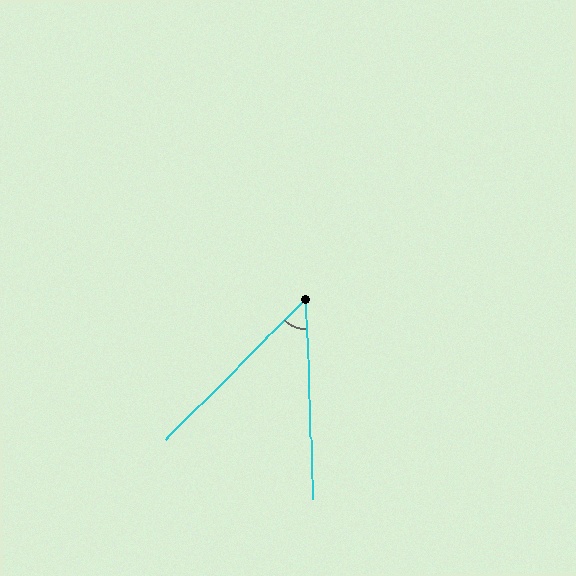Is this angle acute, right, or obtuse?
It is acute.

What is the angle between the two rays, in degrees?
Approximately 47 degrees.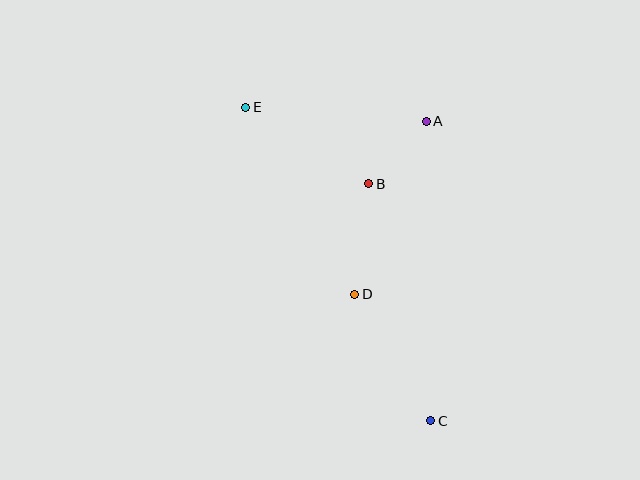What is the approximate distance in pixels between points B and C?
The distance between B and C is approximately 245 pixels.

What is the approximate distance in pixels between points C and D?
The distance between C and D is approximately 148 pixels.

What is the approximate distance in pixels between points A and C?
The distance between A and C is approximately 299 pixels.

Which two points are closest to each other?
Points A and B are closest to each other.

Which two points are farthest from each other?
Points C and E are farthest from each other.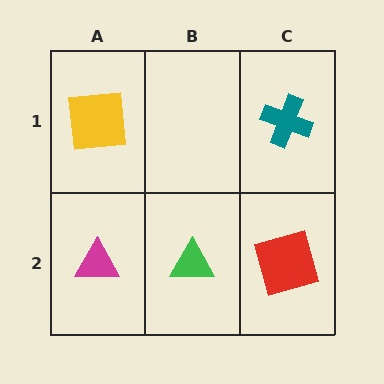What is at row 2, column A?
A magenta triangle.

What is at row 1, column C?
A teal cross.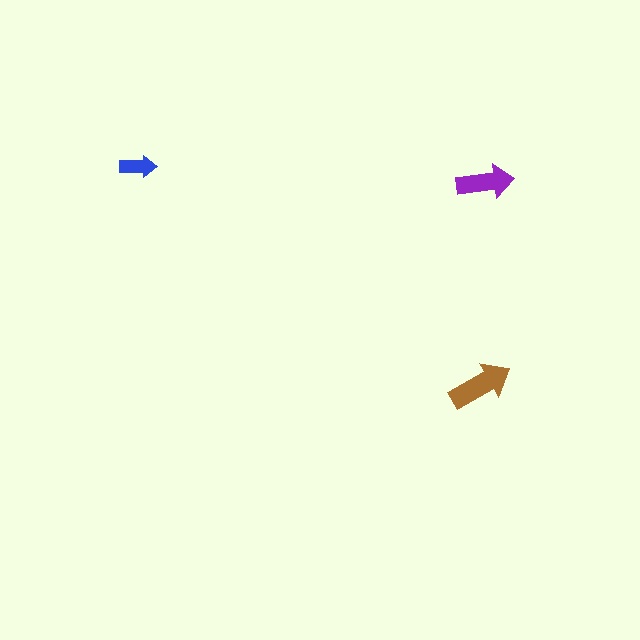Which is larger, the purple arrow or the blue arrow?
The purple one.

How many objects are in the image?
There are 3 objects in the image.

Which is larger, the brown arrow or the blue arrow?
The brown one.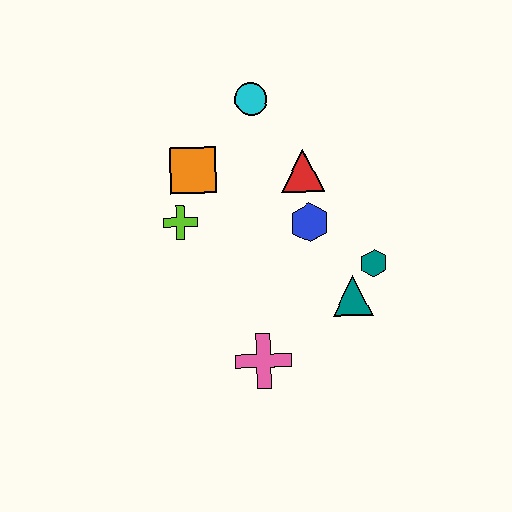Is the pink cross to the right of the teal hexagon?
No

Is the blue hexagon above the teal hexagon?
Yes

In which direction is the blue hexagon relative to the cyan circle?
The blue hexagon is below the cyan circle.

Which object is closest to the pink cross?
The teal triangle is closest to the pink cross.